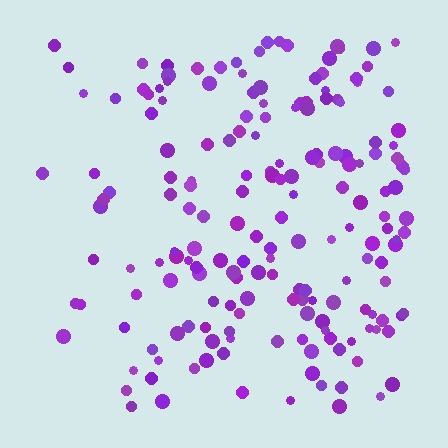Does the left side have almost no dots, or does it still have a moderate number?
Still a moderate number, just noticeably fewer than the right.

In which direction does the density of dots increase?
From left to right, with the right side densest.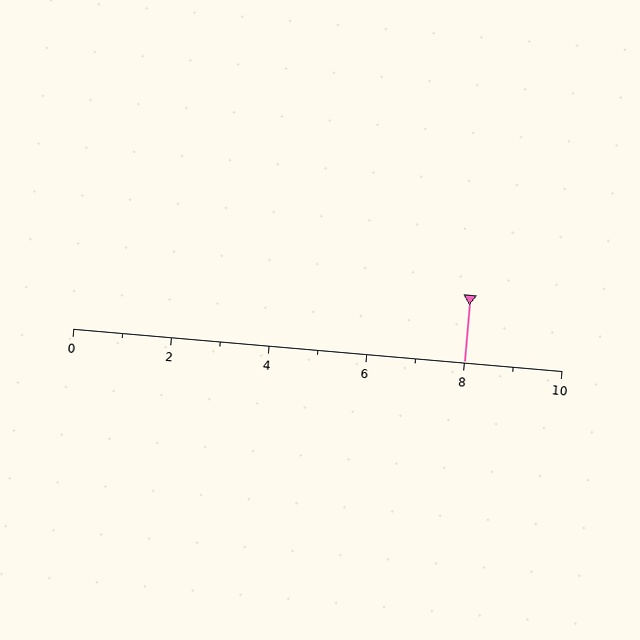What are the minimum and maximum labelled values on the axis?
The axis runs from 0 to 10.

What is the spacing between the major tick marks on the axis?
The major ticks are spaced 2 apart.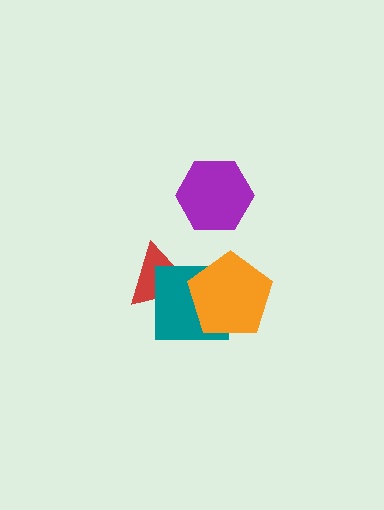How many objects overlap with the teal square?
2 objects overlap with the teal square.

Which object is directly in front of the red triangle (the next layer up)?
The teal square is directly in front of the red triangle.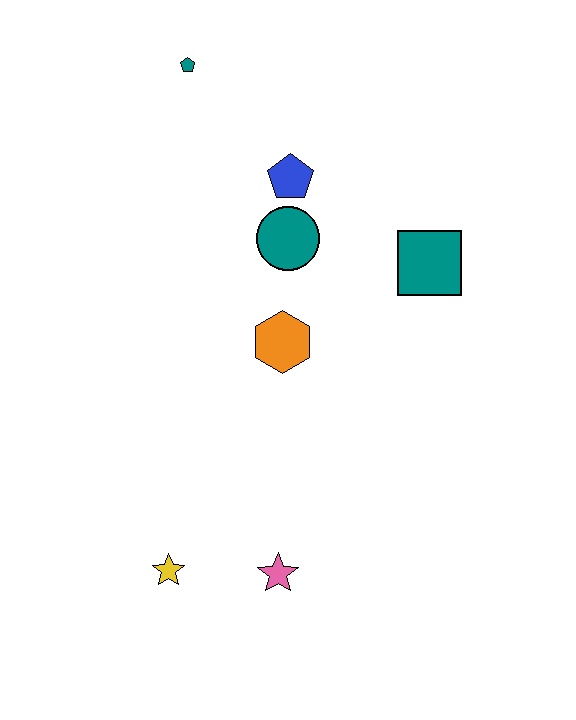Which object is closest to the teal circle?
The blue pentagon is closest to the teal circle.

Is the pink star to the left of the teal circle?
Yes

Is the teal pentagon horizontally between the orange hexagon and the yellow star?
Yes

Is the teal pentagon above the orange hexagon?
Yes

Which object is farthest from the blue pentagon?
The yellow star is farthest from the blue pentagon.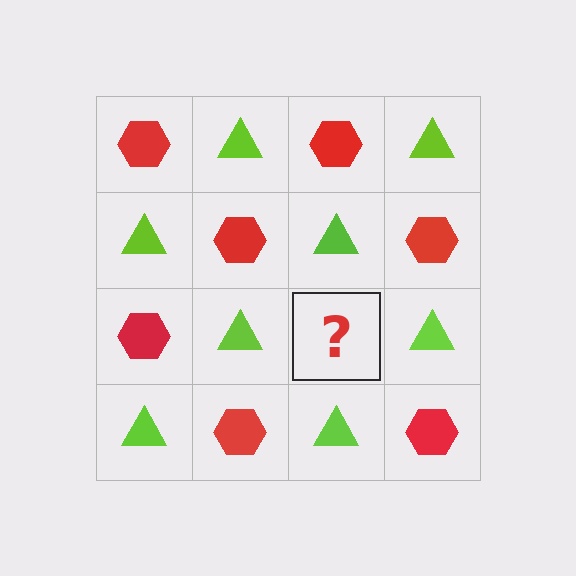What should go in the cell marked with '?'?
The missing cell should contain a red hexagon.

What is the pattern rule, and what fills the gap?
The rule is that it alternates red hexagon and lime triangle in a checkerboard pattern. The gap should be filled with a red hexagon.